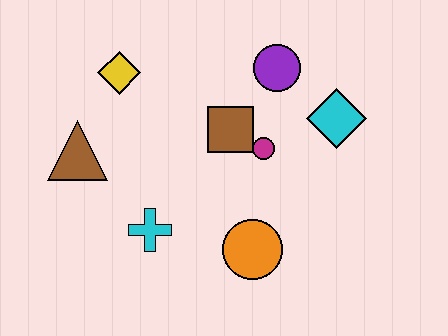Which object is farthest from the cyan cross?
The cyan diamond is farthest from the cyan cross.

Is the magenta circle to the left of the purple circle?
Yes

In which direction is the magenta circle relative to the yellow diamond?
The magenta circle is to the right of the yellow diamond.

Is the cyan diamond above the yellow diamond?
No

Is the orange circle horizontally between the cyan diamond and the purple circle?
No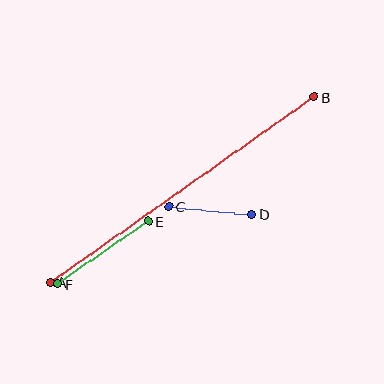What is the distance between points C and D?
The distance is approximately 83 pixels.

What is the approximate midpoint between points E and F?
The midpoint is at approximately (103, 253) pixels.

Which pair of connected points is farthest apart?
Points A and B are farthest apart.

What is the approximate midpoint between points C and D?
The midpoint is at approximately (210, 210) pixels.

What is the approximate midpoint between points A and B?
The midpoint is at approximately (182, 190) pixels.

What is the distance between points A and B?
The distance is approximately 323 pixels.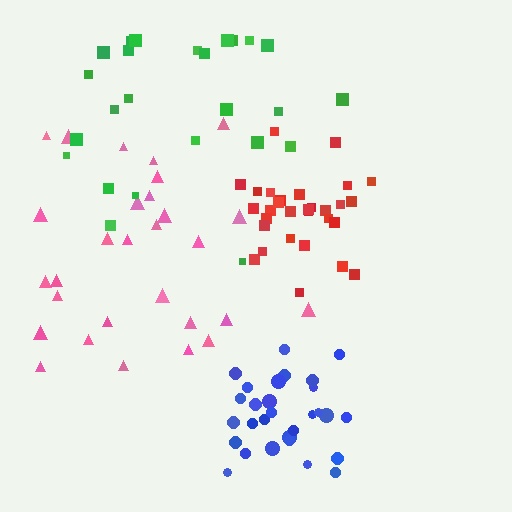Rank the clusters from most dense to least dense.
red, blue, pink, green.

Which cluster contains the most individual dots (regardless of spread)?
Red (30).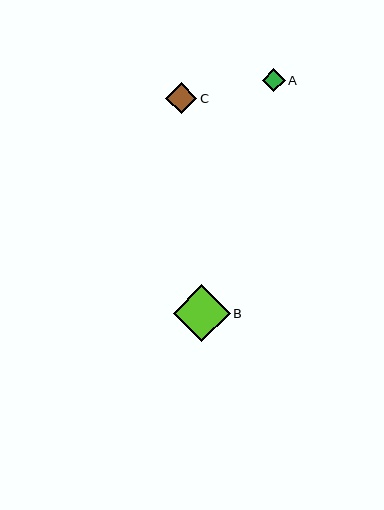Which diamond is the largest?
Diamond B is the largest with a size of approximately 57 pixels.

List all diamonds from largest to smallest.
From largest to smallest: B, C, A.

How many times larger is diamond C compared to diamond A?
Diamond C is approximately 1.4 times the size of diamond A.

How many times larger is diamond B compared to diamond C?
Diamond B is approximately 1.8 times the size of diamond C.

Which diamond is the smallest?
Diamond A is the smallest with a size of approximately 23 pixels.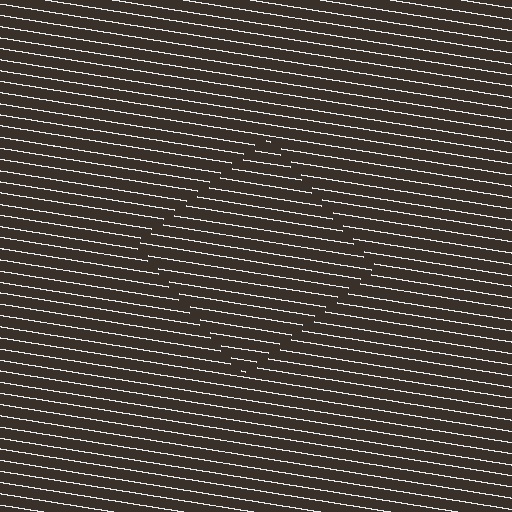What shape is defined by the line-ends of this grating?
An illusory square. The interior of the shape contains the same grating, shifted by half a period — the contour is defined by the phase discontinuity where line-ends from the inner and outer gratings abut.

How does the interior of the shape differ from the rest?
The interior of the shape contains the same grating, shifted by half a period — the contour is defined by the phase discontinuity where line-ends from the inner and outer gratings abut.